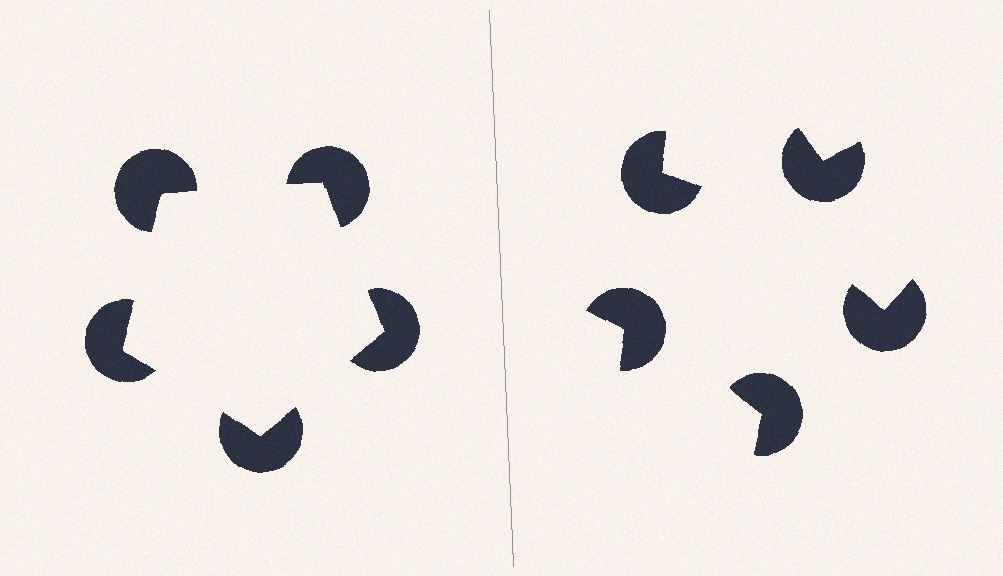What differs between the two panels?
The pac-man discs are positioned identically on both sides; only the wedge orientations differ. On the left they align to a pentagon; on the right they are misaligned.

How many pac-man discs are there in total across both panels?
10 — 5 on each side.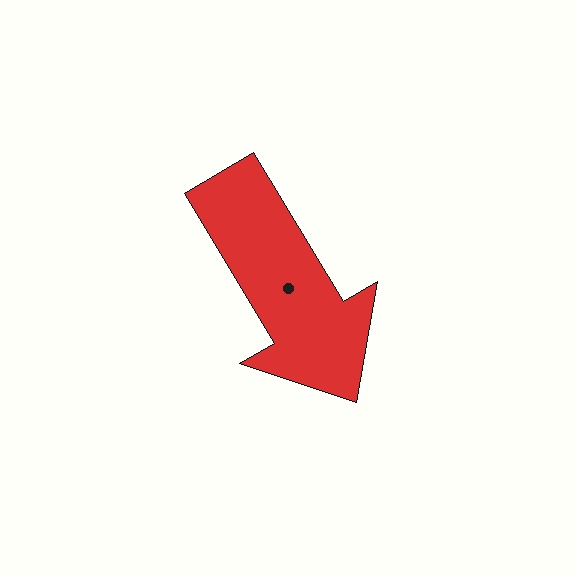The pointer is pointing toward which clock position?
Roughly 5 o'clock.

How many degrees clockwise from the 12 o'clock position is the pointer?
Approximately 149 degrees.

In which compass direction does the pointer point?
Southeast.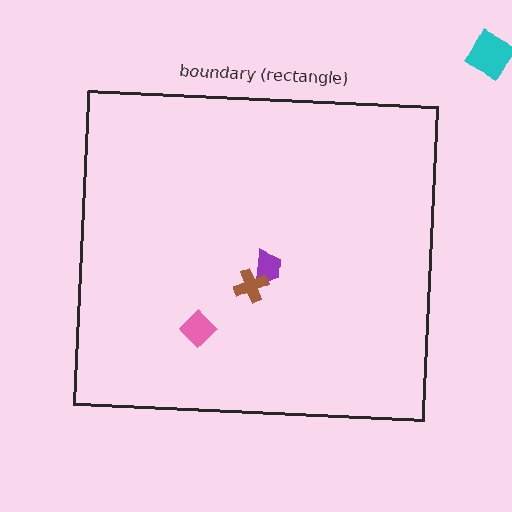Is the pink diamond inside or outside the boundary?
Inside.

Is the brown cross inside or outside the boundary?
Inside.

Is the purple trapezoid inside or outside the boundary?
Inside.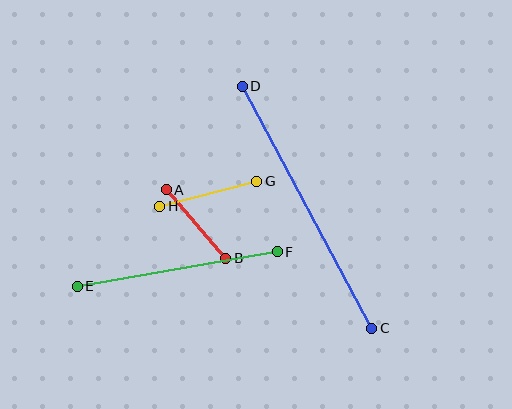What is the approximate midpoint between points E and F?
The midpoint is at approximately (177, 269) pixels.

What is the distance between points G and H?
The distance is approximately 100 pixels.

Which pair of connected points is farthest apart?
Points C and D are farthest apart.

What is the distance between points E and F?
The distance is approximately 203 pixels.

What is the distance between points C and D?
The distance is approximately 274 pixels.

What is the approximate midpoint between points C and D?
The midpoint is at approximately (307, 207) pixels.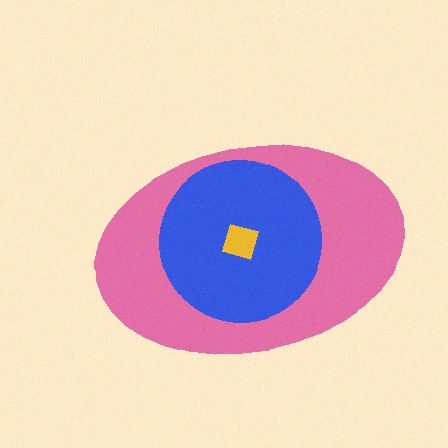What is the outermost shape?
The pink ellipse.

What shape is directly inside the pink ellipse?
The blue circle.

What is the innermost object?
The yellow diamond.